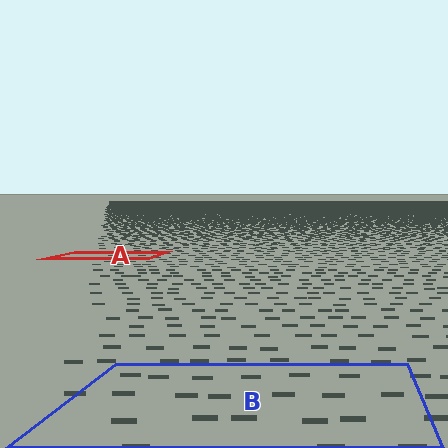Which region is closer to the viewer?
Region B is closer. The texture elements there are larger and more spread out.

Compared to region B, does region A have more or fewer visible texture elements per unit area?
Region A has more texture elements per unit area — they are packed more densely because it is farther away.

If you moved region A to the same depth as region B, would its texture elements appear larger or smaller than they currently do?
They would appear larger. At a closer depth, the same texture elements are projected at a bigger on-screen size.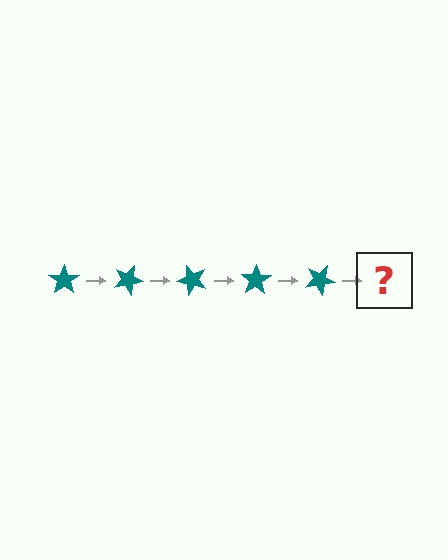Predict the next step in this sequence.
The next step is a teal star rotated 125 degrees.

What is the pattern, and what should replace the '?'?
The pattern is that the star rotates 25 degrees each step. The '?' should be a teal star rotated 125 degrees.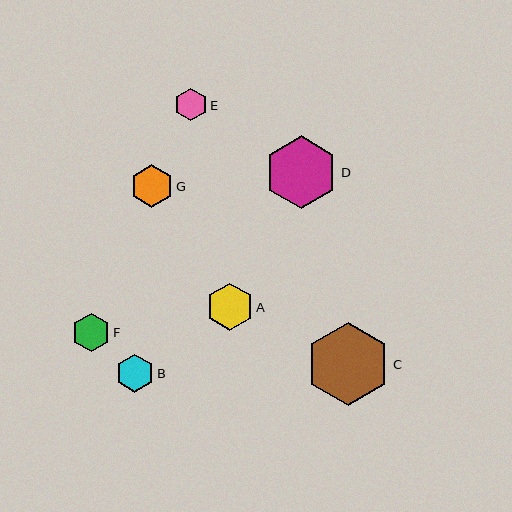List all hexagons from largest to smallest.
From largest to smallest: C, D, A, G, F, B, E.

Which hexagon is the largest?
Hexagon C is the largest with a size of approximately 84 pixels.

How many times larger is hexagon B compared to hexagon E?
Hexagon B is approximately 1.2 times the size of hexagon E.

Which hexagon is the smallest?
Hexagon E is the smallest with a size of approximately 33 pixels.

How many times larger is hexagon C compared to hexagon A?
Hexagon C is approximately 1.8 times the size of hexagon A.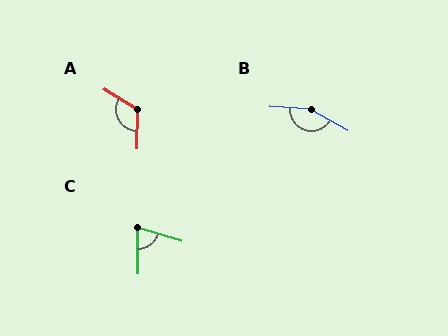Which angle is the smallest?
C, at approximately 73 degrees.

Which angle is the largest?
B, at approximately 153 degrees.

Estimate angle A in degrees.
Approximately 120 degrees.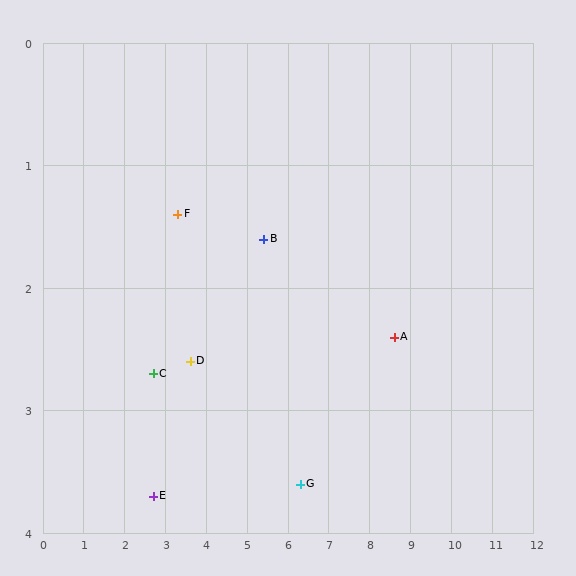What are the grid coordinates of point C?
Point C is at approximately (2.7, 2.7).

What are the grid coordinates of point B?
Point B is at approximately (5.4, 1.6).